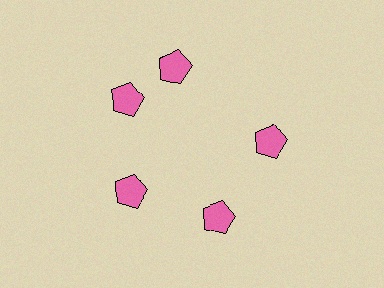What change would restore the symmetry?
The symmetry would be restored by rotating it back into even spacing with its neighbors so that all 5 pentagons sit at equal angles and equal distance from the center.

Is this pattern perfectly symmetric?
No. The 5 pink pentagons are arranged in a ring, but one element near the 1 o'clock position is rotated out of alignment along the ring, breaking the 5-fold rotational symmetry.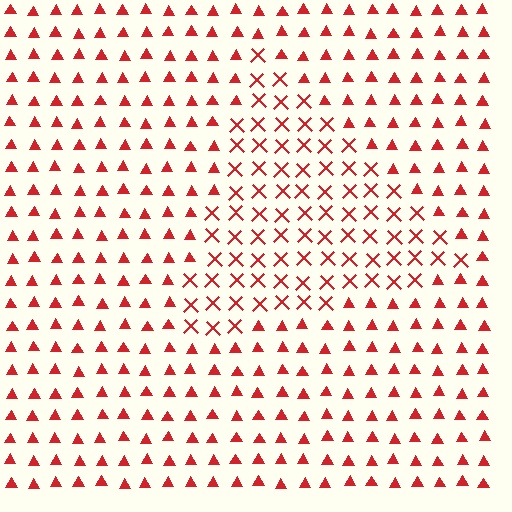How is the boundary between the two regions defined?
The boundary is defined by a change in element shape: X marks inside vs. triangles outside. All elements share the same color and spacing.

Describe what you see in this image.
The image is filled with small red elements arranged in a uniform grid. A triangle-shaped region contains X marks, while the surrounding area contains triangles. The boundary is defined purely by the change in element shape.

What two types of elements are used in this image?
The image uses X marks inside the triangle region and triangles outside it.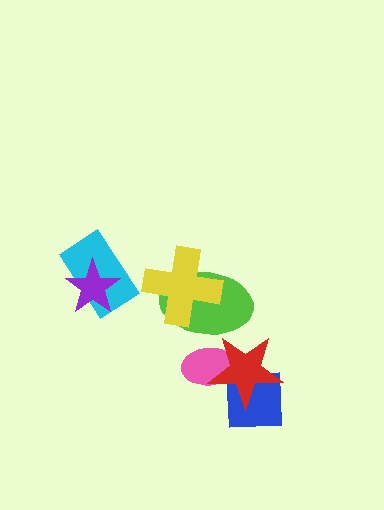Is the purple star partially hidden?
No, no other shape covers it.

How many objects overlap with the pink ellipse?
3 objects overlap with the pink ellipse.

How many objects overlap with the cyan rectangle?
1 object overlaps with the cyan rectangle.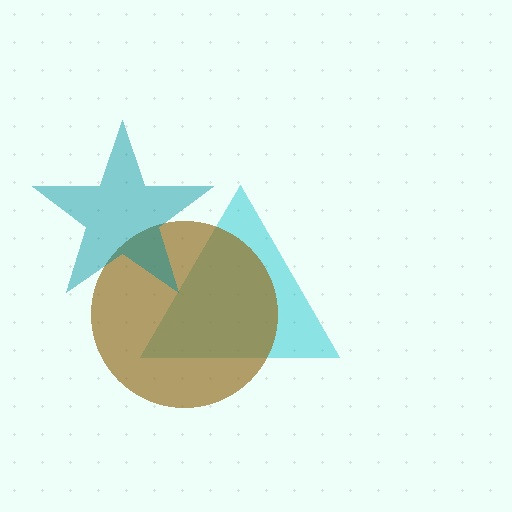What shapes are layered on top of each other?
The layered shapes are: a cyan triangle, a brown circle, a teal star.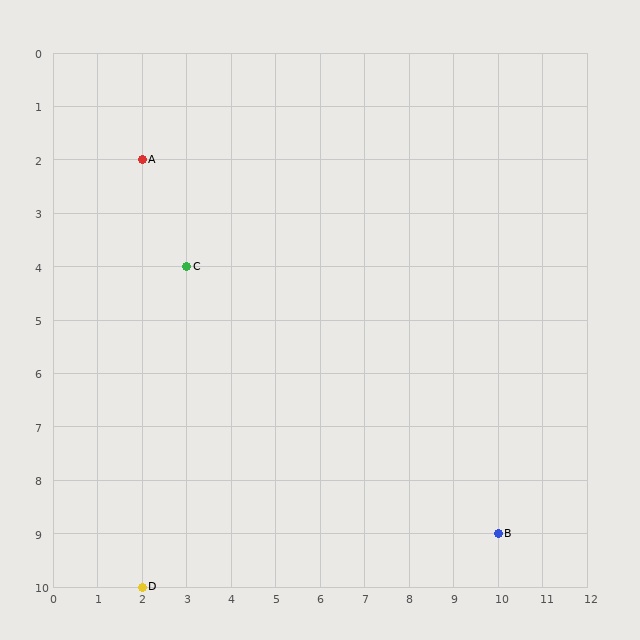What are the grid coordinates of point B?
Point B is at grid coordinates (10, 9).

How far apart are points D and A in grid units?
Points D and A are 8 rows apart.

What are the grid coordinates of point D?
Point D is at grid coordinates (2, 10).